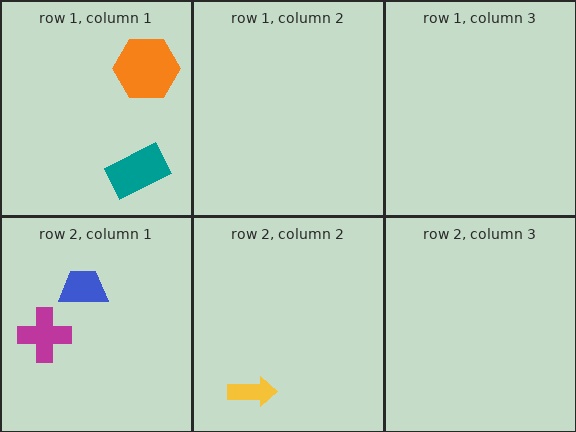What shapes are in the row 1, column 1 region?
The teal rectangle, the orange hexagon.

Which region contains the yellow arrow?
The row 2, column 2 region.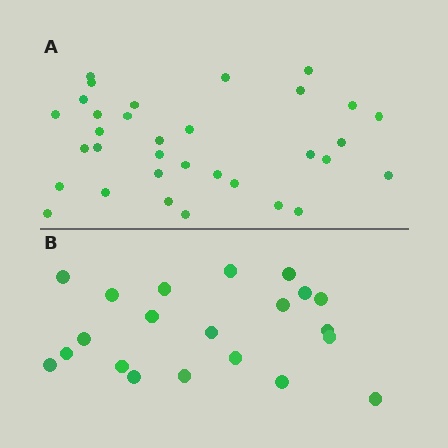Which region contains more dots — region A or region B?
Region A (the top region) has more dots.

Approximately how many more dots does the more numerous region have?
Region A has roughly 12 or so more dots than region B.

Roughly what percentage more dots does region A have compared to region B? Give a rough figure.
About 55% more.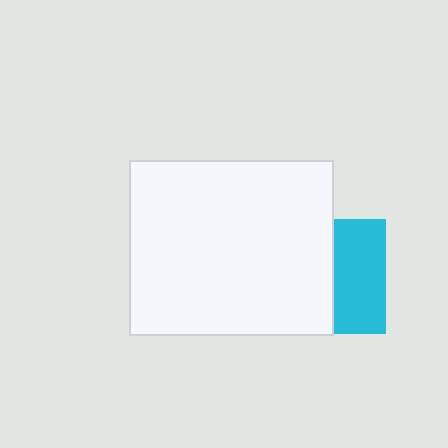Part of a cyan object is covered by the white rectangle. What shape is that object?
It is a square.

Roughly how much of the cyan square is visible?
About half of it is visible (roughly 46%).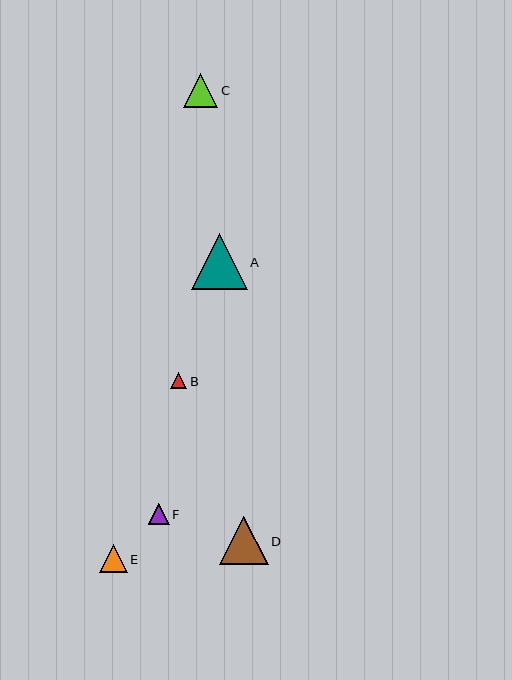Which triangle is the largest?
Triangle A is the largest with a size of approximately 56 pixels.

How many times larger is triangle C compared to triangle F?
Triangle C is approximately 1.6 times the size of triangle F.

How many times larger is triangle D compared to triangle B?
Triangle D is approximately 3.0 times the size of triangle B.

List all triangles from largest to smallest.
From largest to smallest: A, D, C, E, F, B.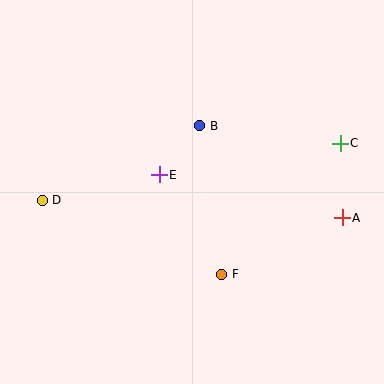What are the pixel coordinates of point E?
Point E is at (159, 175).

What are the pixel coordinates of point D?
Point D is at (42, 200).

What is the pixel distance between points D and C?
The distance between D and C is 304 pixels.